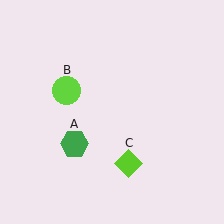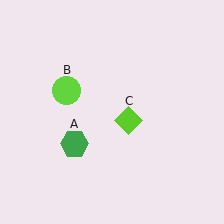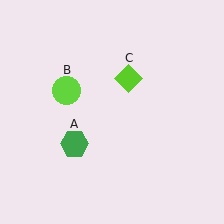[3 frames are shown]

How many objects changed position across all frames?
1 object changed position: lime diamond (object C).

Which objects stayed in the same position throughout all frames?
Green hexagon (object A) and lime circle (object B) remained stationary.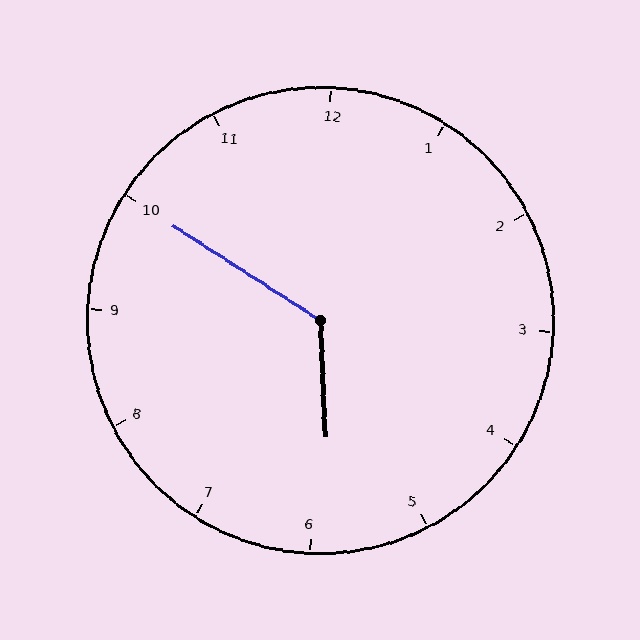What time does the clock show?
5:50.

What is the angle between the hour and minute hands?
Approximately 125 degrees.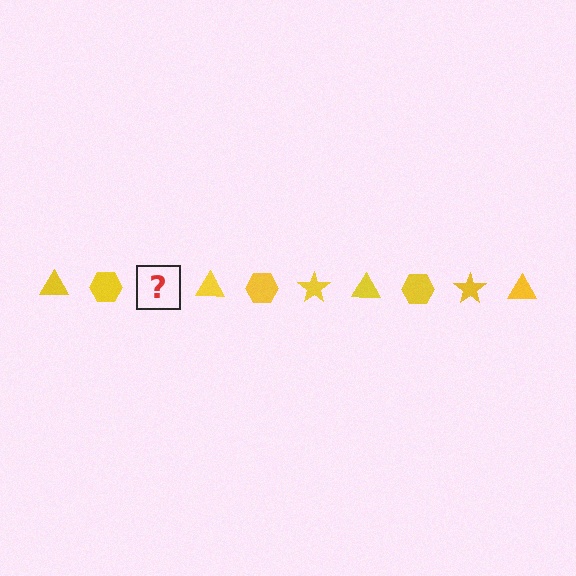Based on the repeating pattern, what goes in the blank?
The blank should be a yellow star.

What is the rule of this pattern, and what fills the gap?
The rule is that the pattern cycles through triangle, hexagon, star shapes in yellow. The gap should be filled with a yellow star.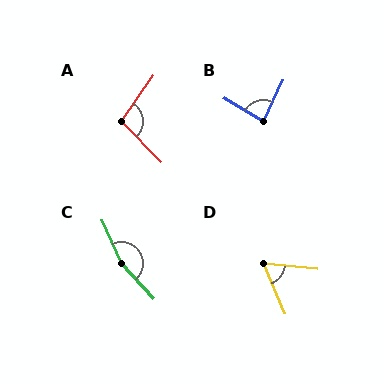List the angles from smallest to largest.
D (61°), B (85°), A (101°), C (162°).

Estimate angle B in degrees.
Approximately 85 degrees.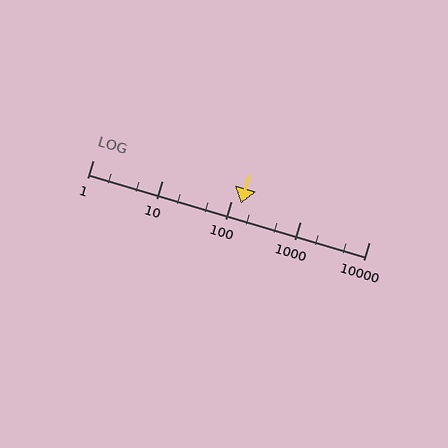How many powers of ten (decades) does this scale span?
The scale spans 4 decades, from 1 to 10000.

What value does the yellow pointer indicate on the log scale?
The pointer indicates approximately 140.